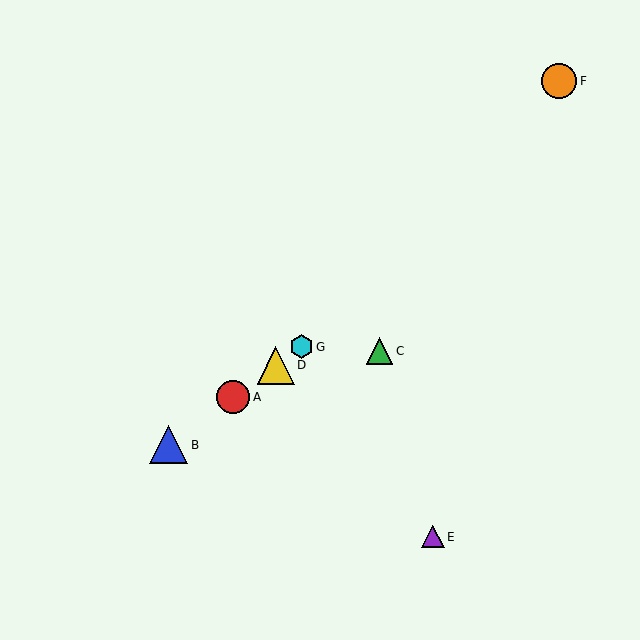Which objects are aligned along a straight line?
Objects A, B, D, G are aligned along a straight line.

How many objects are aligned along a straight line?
4 objects (A, B, D, G) are aligned along a straight line.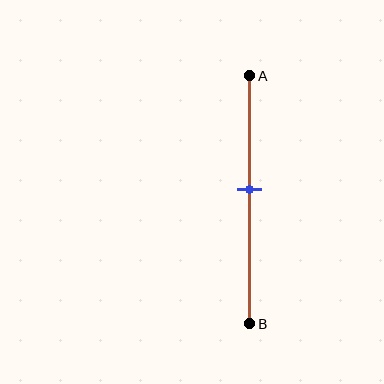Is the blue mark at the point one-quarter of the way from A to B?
No, the mark is at about 45% from A, not at the 25% one-quarter point.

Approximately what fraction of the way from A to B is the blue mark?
The blue mark is approximately 45% of the way from A to B.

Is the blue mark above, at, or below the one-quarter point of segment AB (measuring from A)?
The blue mark is below the one-quarter point of segment AB.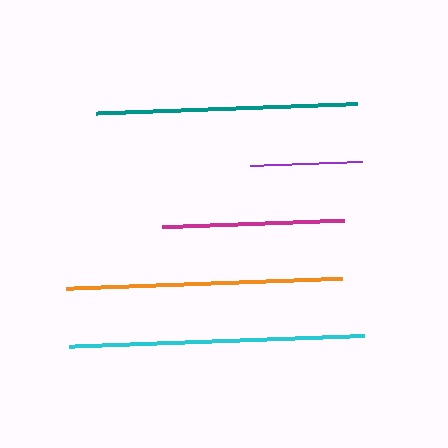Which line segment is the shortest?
The purple line is the shortest at approximately 112 pixels.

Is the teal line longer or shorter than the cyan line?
The cyan line is longer than the teal line.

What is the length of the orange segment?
The orange segment is approximately 276 pixels long.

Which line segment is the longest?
The cyan line is the longest at approximately 294 pixels.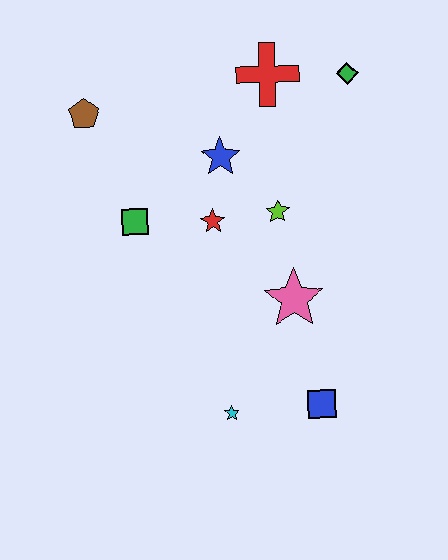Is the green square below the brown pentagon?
Yes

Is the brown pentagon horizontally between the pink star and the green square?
No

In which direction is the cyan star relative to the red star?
The cyan star is below the red star.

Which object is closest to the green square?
The red star is closest to the green square.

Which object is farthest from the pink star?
The brown pentagon is farthest from the pink star.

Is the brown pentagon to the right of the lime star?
No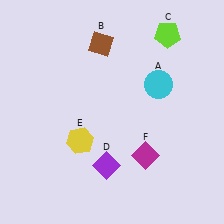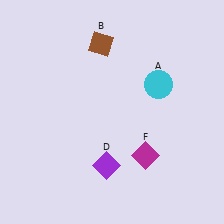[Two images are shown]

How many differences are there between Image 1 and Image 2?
There are 2 differences between the two images.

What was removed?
The yellow hexagon (E), the lime pentagon (C) were removed in Image 2.